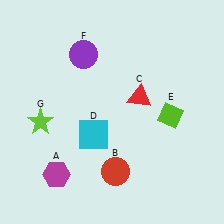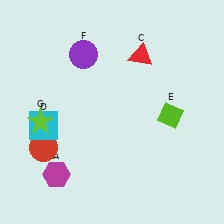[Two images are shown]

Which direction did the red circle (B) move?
The red circle (B) moved left.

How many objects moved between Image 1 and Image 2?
3 objects moved between the two images.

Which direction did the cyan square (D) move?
The cyan square (D) moved left.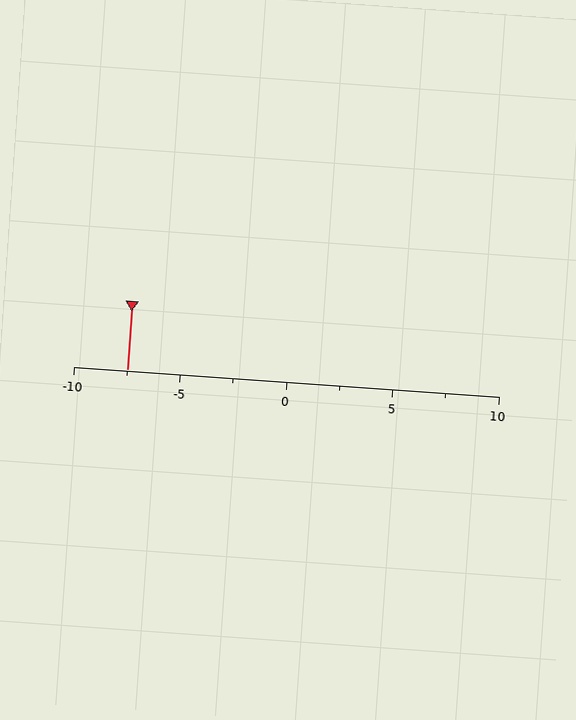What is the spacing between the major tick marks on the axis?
The major ticks are spaced 5 apart.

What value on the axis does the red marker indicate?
The marker indicates approximately -7.5.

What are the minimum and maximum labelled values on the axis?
The axis runs from -10 to 10.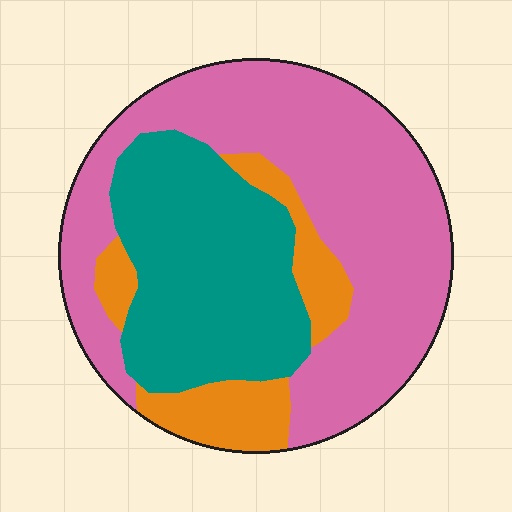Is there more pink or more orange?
Pink.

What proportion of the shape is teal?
Teal covers about 30% of the shape.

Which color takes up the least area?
Orange, at roughly 15%.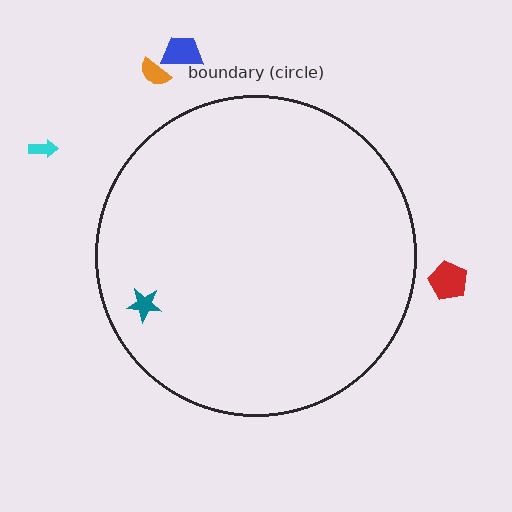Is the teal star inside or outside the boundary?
Inside.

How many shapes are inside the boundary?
1 inside, 4 outside.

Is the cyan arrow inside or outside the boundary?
Outside.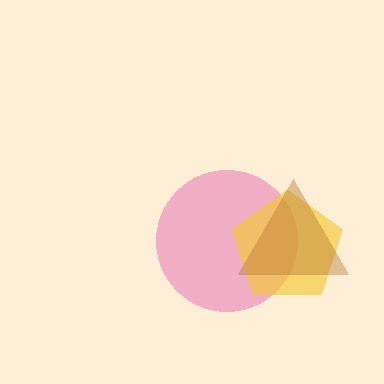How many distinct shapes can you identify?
There are 3 distinct shapes: a pink circle, a yellow pentagon, a brown triangle.